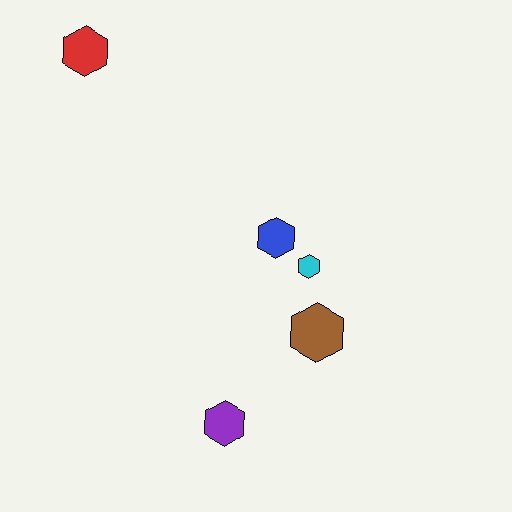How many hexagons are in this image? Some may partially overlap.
There are 5 hexagons.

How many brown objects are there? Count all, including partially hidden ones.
There is 1 brown object.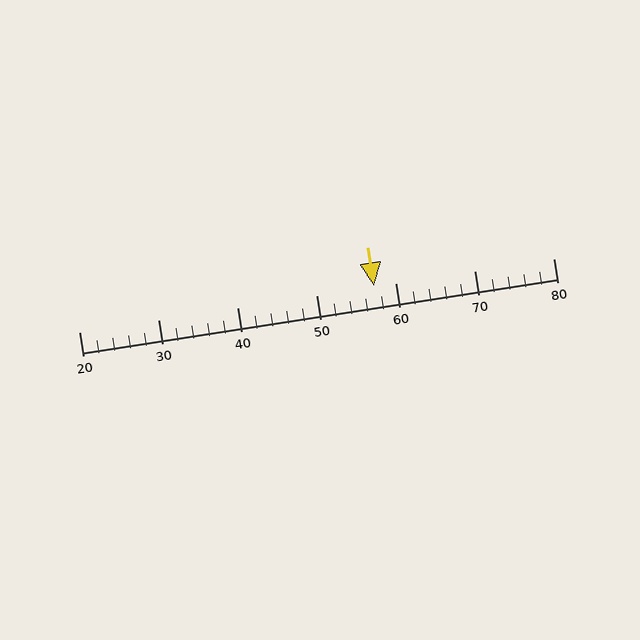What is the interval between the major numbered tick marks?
The major tick marks are spaced 10 units apart.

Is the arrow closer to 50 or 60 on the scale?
The arrow is closer to 60.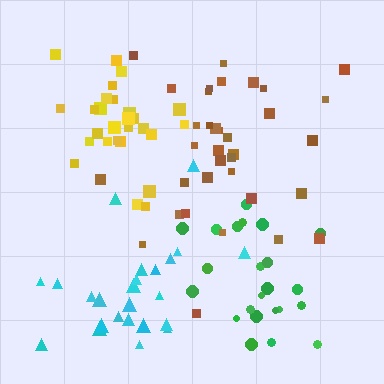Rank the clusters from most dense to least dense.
yellow, green, brown, cyan.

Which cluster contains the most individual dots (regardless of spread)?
Brown (35).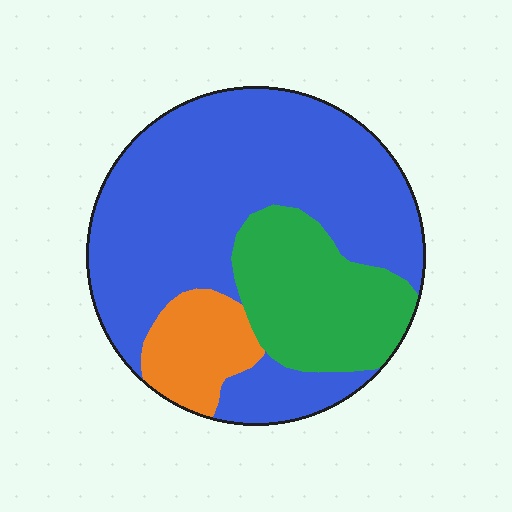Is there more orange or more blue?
Blue.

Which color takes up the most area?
Blue, at roughly 65%.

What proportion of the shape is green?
Green takes up less than a quarter of the shape.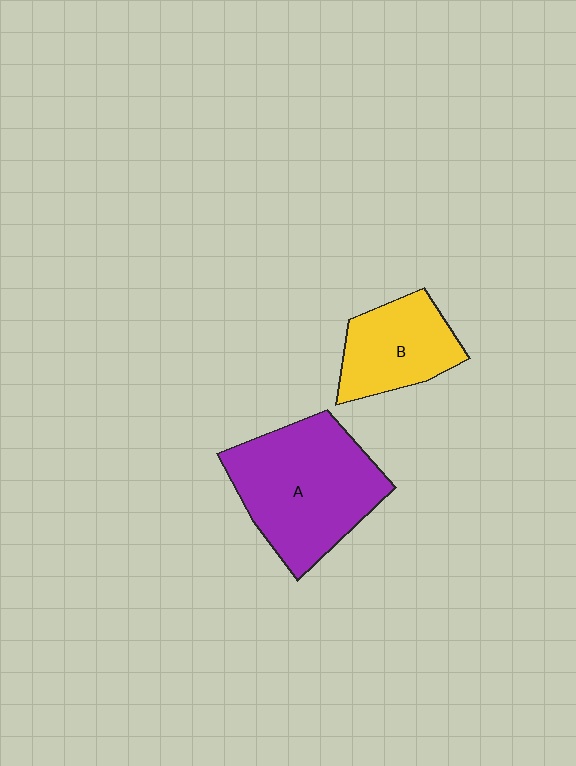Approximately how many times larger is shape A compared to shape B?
Approximately 1.7 times.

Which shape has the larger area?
Shape A (purple).